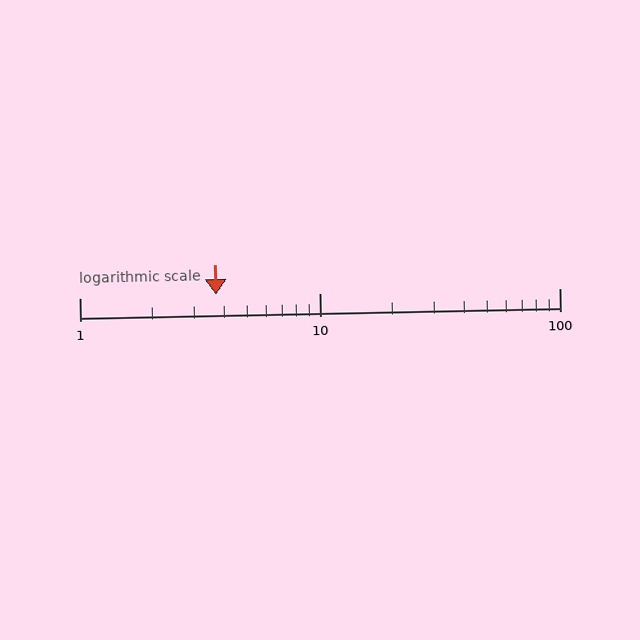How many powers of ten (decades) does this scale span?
The scale spans 2 decades, from 1 to 100.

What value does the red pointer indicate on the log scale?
The pointer indicates approximately 3.7.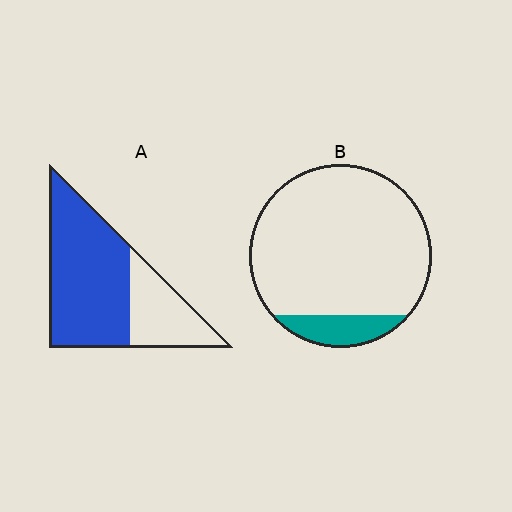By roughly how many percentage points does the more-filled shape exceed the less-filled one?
By roughly 55 percentage points (A over B).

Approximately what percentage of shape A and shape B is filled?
A is approximately 70% and B is approximately 10%.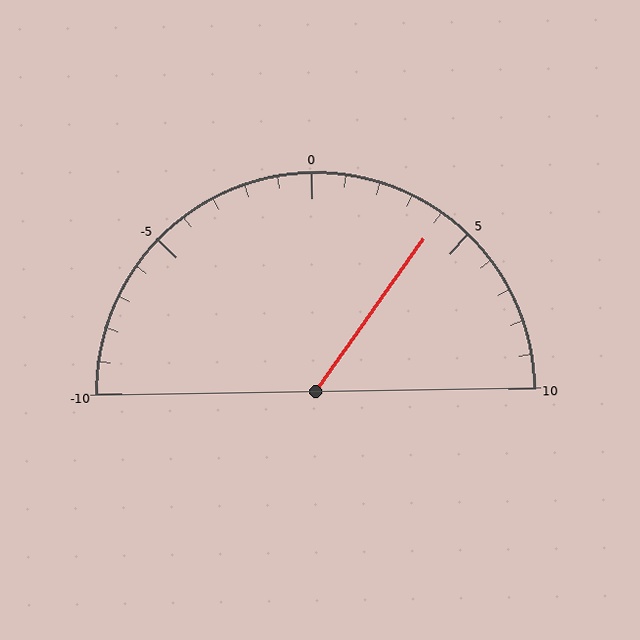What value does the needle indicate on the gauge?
The needle indicates approximately 4.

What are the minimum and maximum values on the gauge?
The gauge ranges from -10 to 10.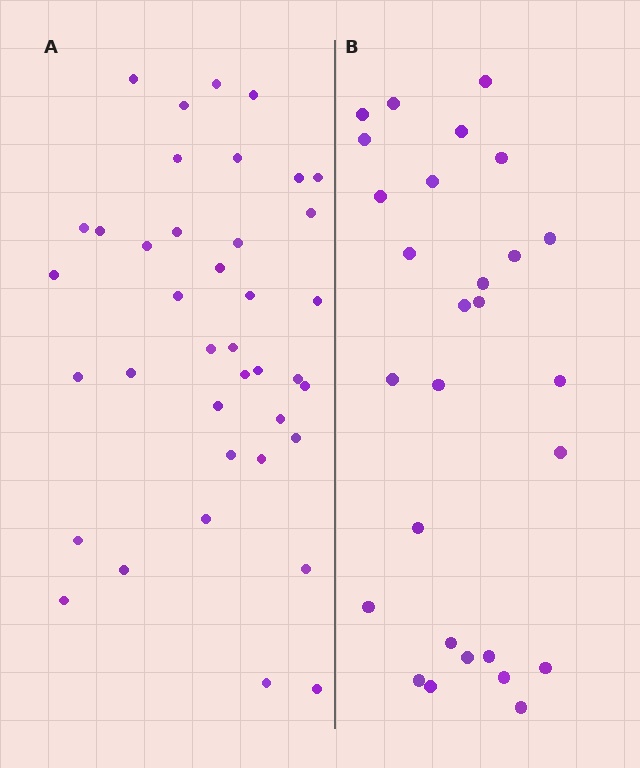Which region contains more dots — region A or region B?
Region A (the left region) has more dots.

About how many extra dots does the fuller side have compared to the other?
Region A has roughly 12 or so more dots than region B.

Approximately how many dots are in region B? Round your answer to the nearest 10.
About 30 dots. (The exact count is 28, which rounds to 30.)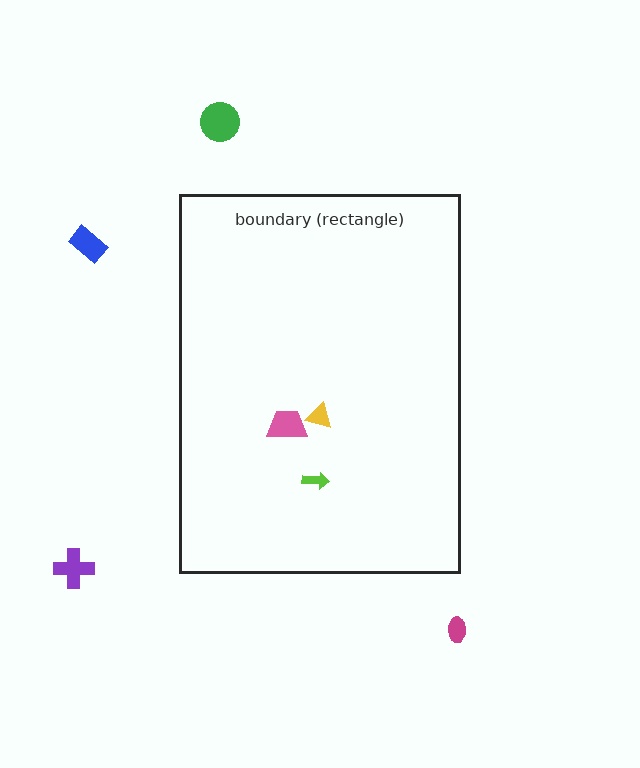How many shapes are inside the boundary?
3 inside, 4 outside.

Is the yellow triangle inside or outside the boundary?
Inside.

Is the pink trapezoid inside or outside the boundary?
Inside.